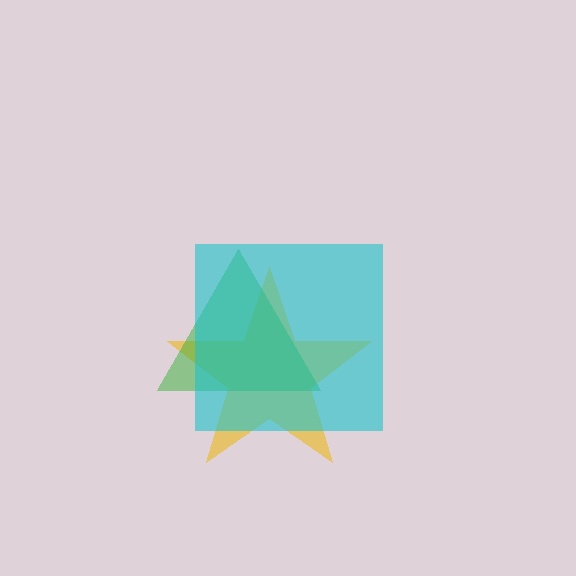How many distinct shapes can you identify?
There are 3 distinct shapes: a yellow star, a green triangle, a cyan square.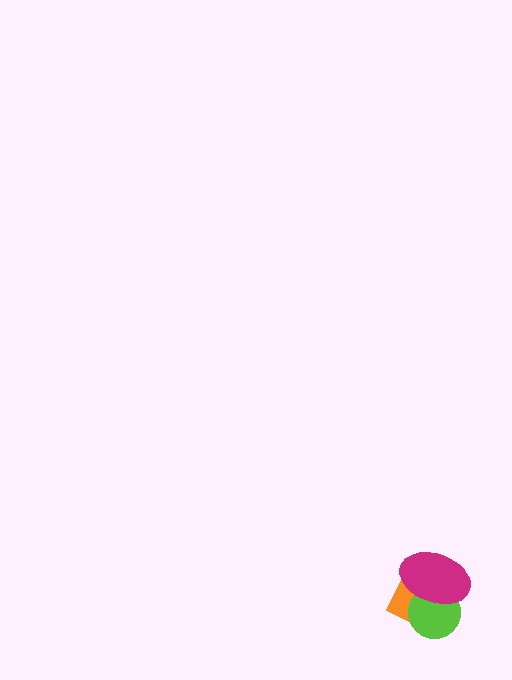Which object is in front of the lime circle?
The magenta ellipse is in front of the lime circle.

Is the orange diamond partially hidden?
Yes, it is partially covered by another shape.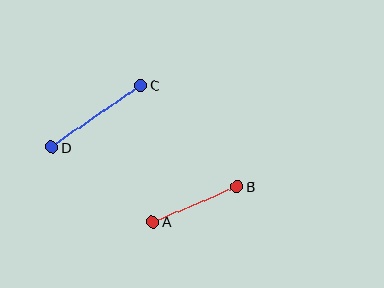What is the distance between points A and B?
The distance is approximately 91 pixels.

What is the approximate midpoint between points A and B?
The midpoint is at approximately (195, 204) pixels.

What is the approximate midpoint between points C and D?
The midpoint is at approximately (96, 116) pixels.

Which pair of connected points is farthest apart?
Points C and D are farthest apart.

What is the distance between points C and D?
The distance is approximately 109 pixels.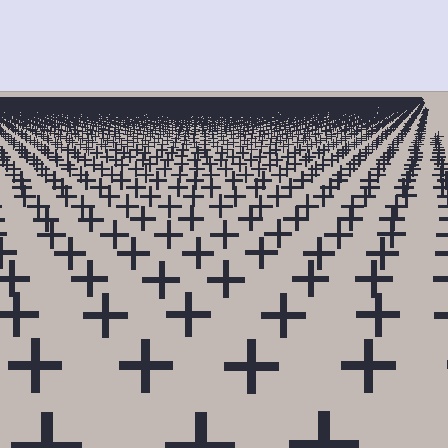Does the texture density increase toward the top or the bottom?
Density increases toward the top.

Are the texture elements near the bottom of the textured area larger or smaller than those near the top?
Larger. Near the bottom, elements are closer to the viewer and appear at a bigger on-screen size.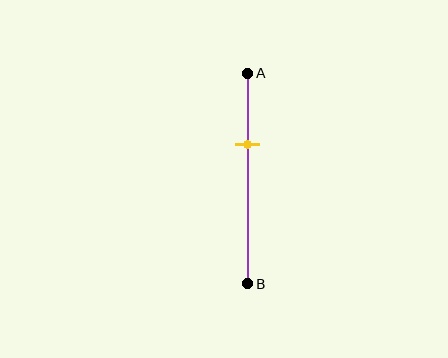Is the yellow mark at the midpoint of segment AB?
No, the mark is at about 35% from A, not at the 50% midpoint.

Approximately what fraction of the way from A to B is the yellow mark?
The yellow mark is approximately 35% of the way from A to B.